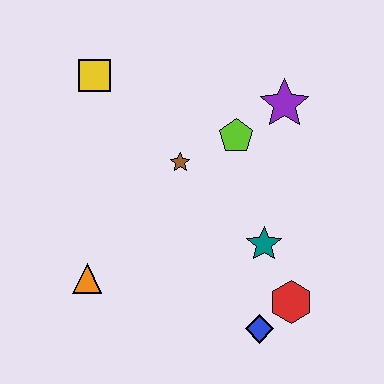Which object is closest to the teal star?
The red hexagon is closest to the teal star.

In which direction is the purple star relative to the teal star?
The purple star is above the teal star.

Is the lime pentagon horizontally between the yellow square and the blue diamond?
Yes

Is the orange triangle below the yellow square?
Yes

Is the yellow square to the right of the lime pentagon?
No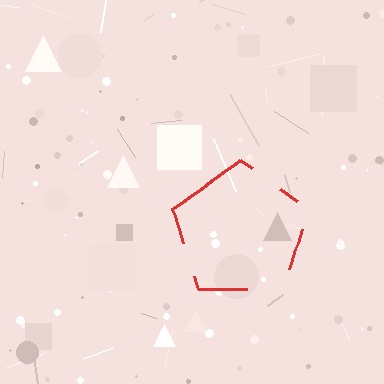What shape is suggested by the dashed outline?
The dashed outline suggests a pentagon.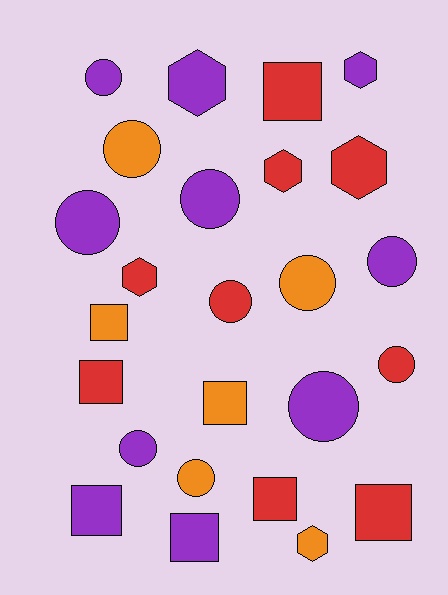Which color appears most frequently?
Purple, with 10 objects.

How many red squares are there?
There are 4 red squares.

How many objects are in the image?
There are 25 objects.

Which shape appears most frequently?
Circle, with 11 objects.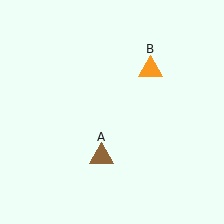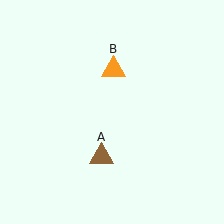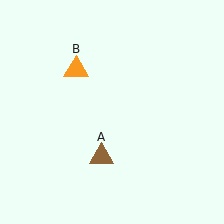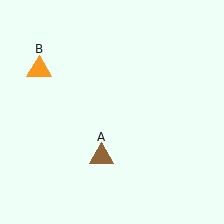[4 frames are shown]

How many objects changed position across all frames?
1 object changed position: orange triangle (object B).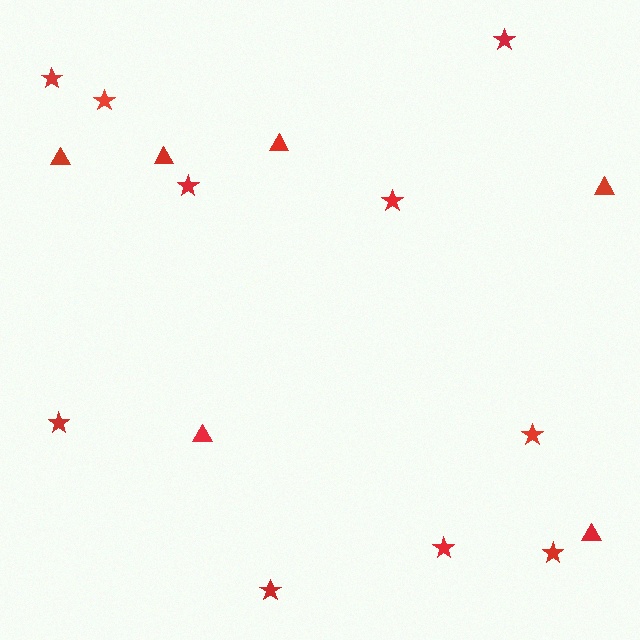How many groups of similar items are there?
There are 2 groups: one group of stars (10) and one group of triangles (6).